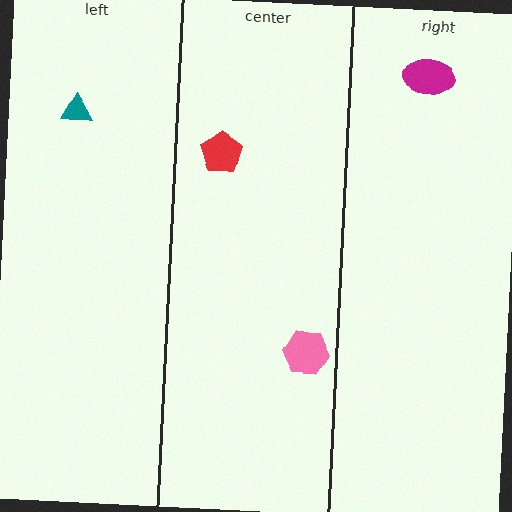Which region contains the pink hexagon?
The center region.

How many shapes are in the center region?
2.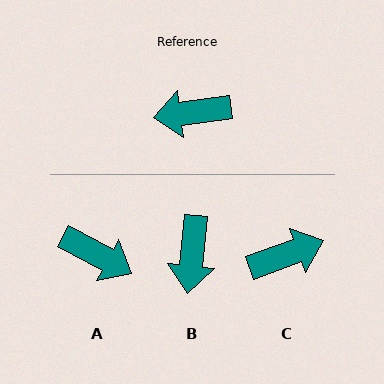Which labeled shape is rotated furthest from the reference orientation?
C, about 168 degrees away.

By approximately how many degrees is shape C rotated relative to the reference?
Approximately 168 degrees clockwise.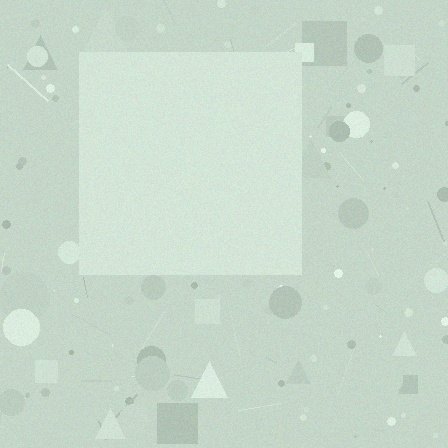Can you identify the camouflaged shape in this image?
The camouflaged shape is a square.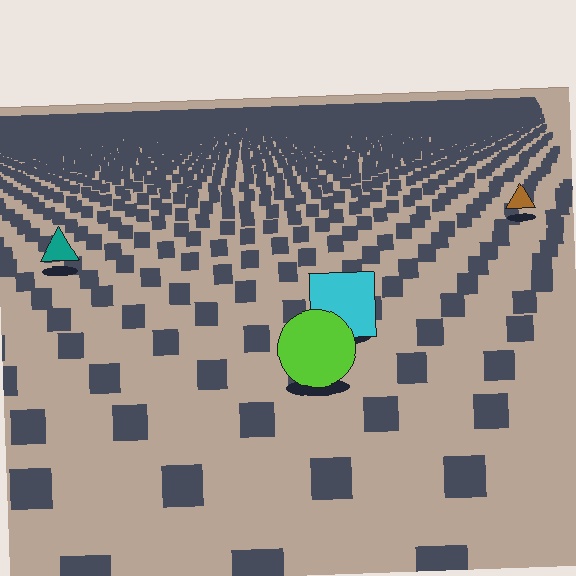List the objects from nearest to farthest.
From nearest to farthest: the lime circle, the cyan square, the teal triangle, the brown triangle.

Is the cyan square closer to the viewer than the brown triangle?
Yes. The cyan square is closer — you can tell from the texture gradient: the ground texture is coarser near it.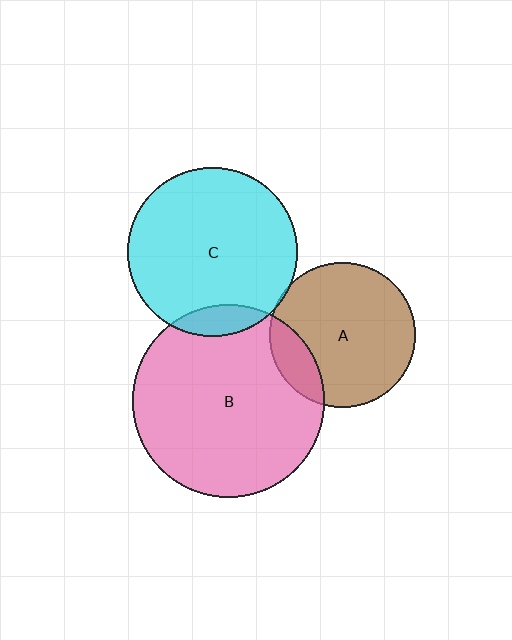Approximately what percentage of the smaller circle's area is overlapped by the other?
Approximately 10%.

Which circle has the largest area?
Circle B (pink).